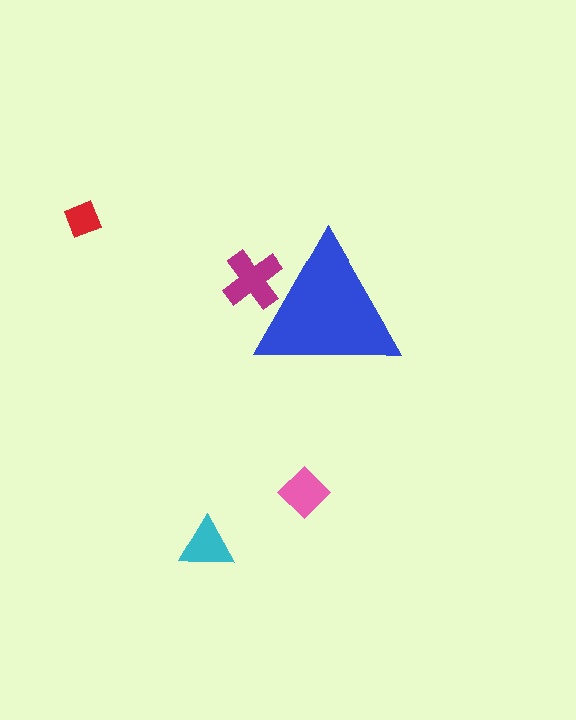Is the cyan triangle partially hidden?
No, the cyan triangle is fully visible.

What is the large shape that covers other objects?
A blue triangle.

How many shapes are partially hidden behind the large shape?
1 shape is partially hidden.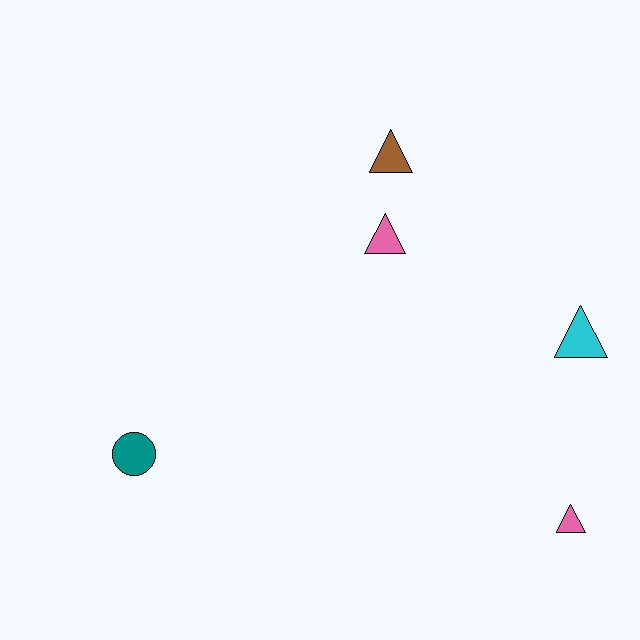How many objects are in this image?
There are 5 objects.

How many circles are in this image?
There is 1 circle.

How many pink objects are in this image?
There are 2 pink objects.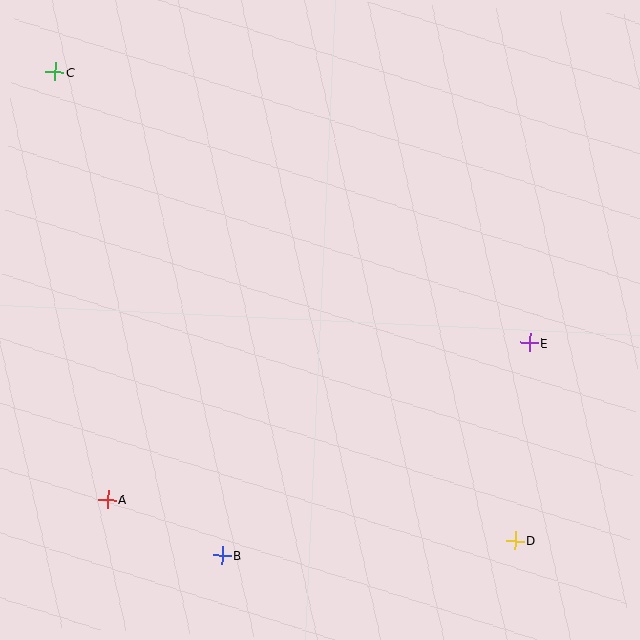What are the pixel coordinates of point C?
Point C is at (55, 72).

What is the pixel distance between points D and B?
The distance between D and B is 293 pixels.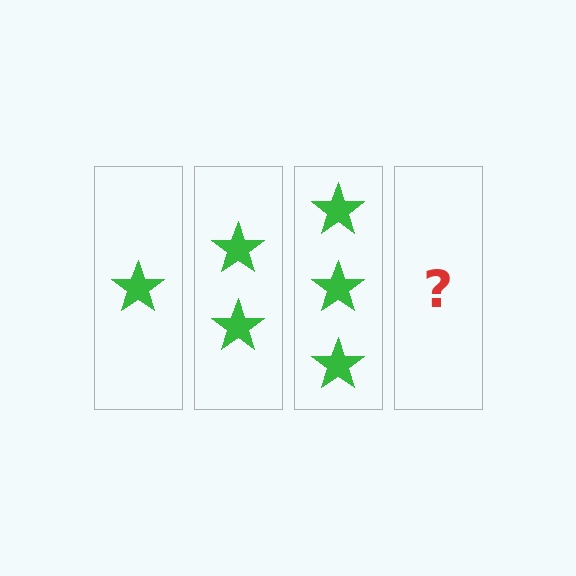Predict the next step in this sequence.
The next step is 4 stars.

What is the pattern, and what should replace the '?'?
The pattern is that each step adds one more star. The '?' should be 4 stars.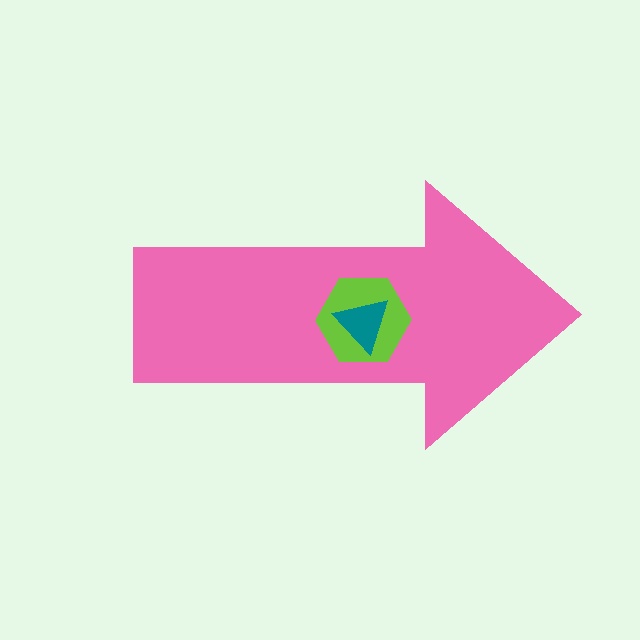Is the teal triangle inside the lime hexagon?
Yes.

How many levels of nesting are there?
3.